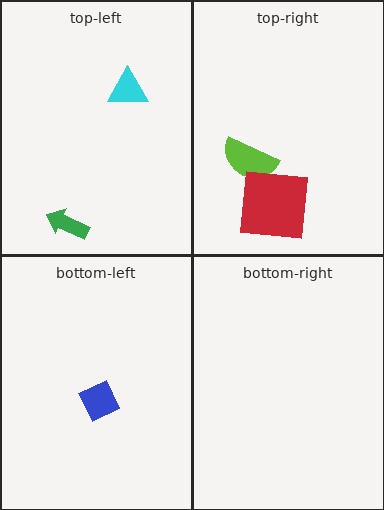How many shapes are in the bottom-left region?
1.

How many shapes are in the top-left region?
2.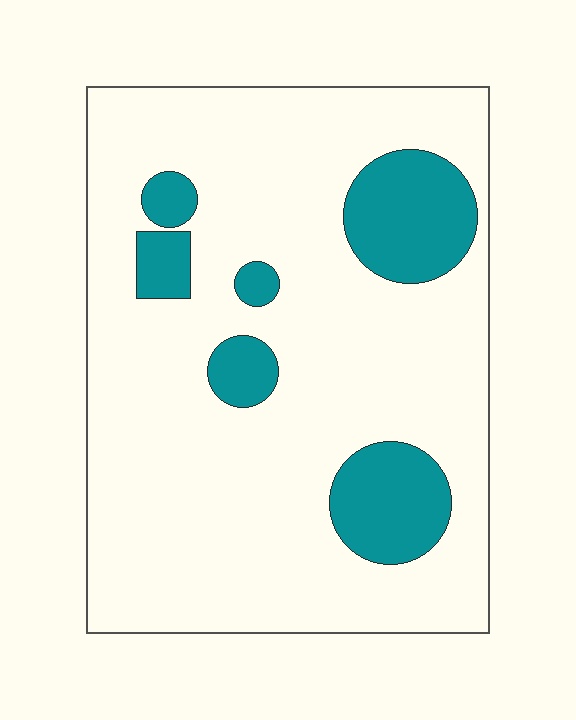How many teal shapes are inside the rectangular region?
6.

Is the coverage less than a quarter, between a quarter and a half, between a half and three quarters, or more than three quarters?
Less than a quarter.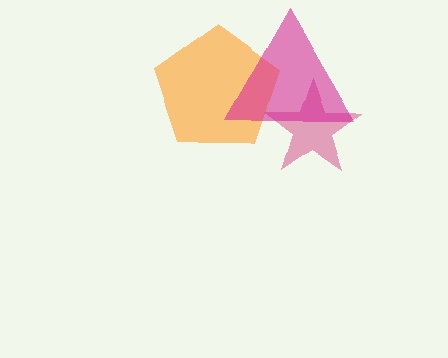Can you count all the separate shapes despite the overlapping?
Yes, there are 3 separate shapes.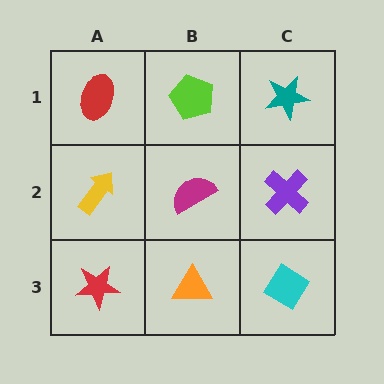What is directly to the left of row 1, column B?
A red ellipse.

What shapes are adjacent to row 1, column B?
A magenta semicircle (row 2, column B), a red ellipse (row 1, column A), a teal star (row 1, column C).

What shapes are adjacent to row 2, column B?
A lime pentagon (row 1, column B), an orange triangle (row 3, column B), a yellow arrow (row 2, column A), a purple cross (row 2, column C).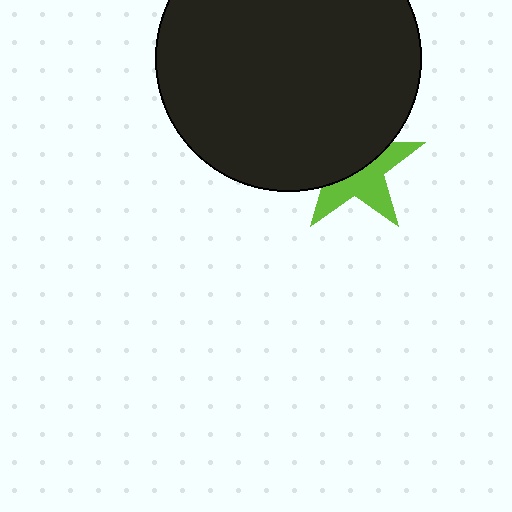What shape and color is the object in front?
The object in front is a black circle.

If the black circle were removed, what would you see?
You would see the complete lime star.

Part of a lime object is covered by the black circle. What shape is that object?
It is a star.